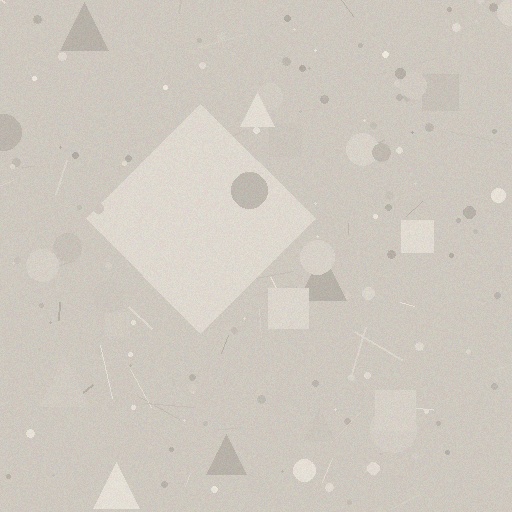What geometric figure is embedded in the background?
A diamond is embedded in the background.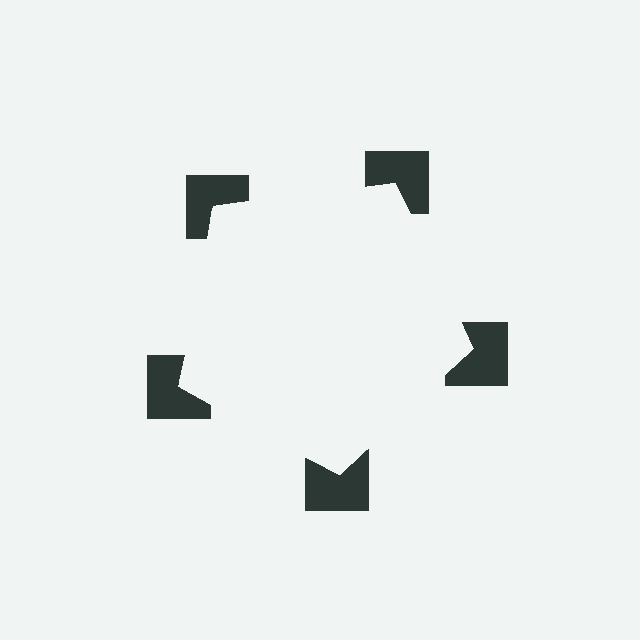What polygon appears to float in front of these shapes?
An illusory pentagon — its edges are inferred from the aligned wedge cuts in the notched squares, not physically drawn.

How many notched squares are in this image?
There are 5 — one at each vertex of the illusory pentagon.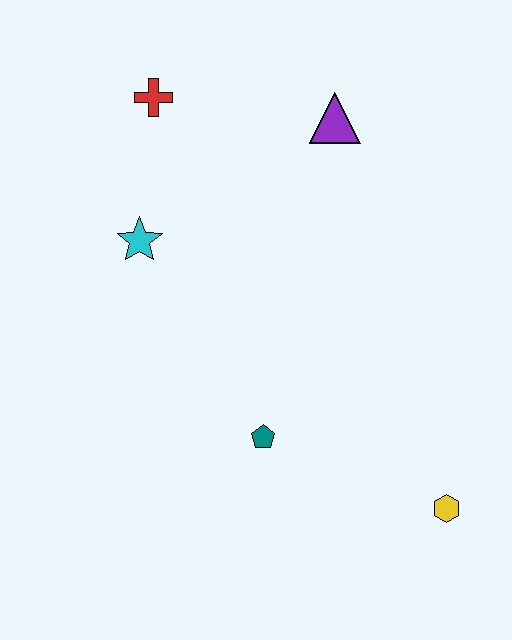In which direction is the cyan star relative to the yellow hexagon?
The cyan star is to the left of the yellow hexagon.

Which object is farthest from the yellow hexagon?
The red cross is farthest from the yellow hexagon.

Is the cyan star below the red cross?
Yes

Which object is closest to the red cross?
The cyan star is closest to the red cross.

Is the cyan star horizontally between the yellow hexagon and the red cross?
No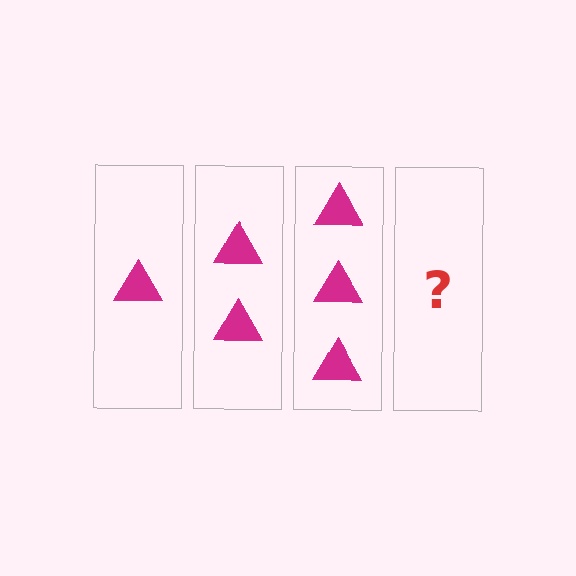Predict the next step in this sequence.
The next step is 4 triangles.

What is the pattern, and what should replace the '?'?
The pattern is that each step adds one more triangle. The '?' should be 4 triangles.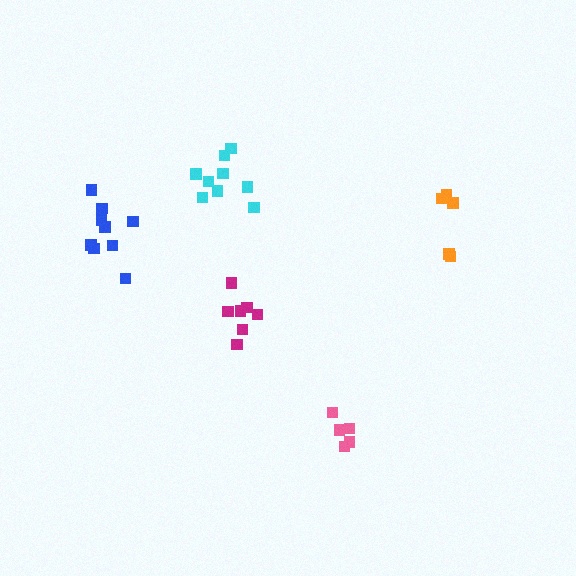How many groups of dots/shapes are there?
There are 5 groups.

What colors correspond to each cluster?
The clusters are colored: cyan, pink, magenta, orange, blue.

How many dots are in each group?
Group 1: 9 dots, Group 2: 5 dots, Group 3: 7 dots, Group 4: 5 dots, Group 5: 9 dots (35 total).